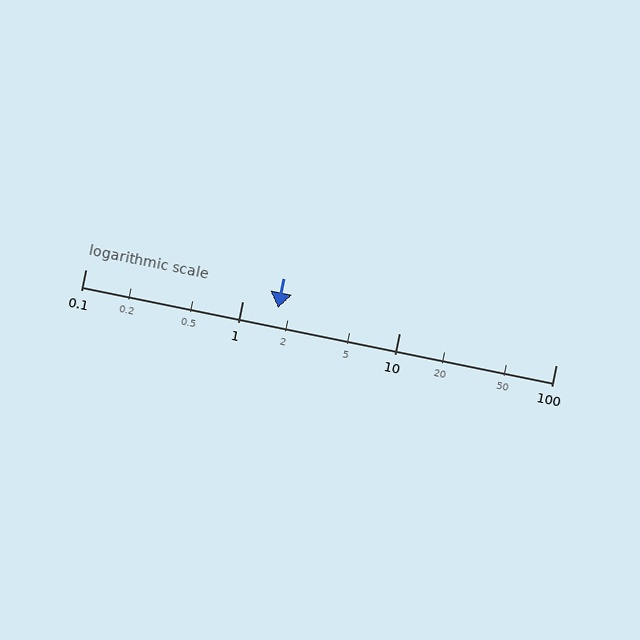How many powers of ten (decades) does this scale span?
The scale spans 3 decades, from 0.1 to 100.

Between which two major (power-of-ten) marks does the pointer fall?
The pointer is between 1 and 10.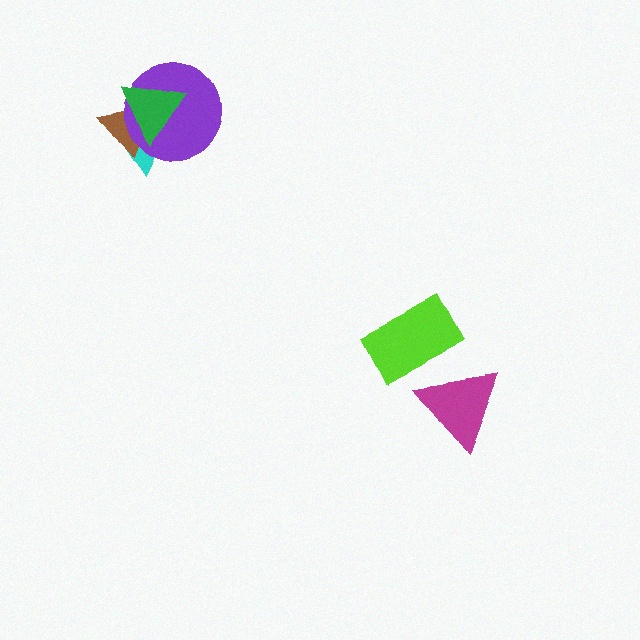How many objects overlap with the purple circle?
3 objects overlap with the purple circle.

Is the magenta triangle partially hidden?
Yes, it is partially covered by another shape.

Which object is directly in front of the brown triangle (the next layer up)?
The purple circle is directly in front of the brown triangle.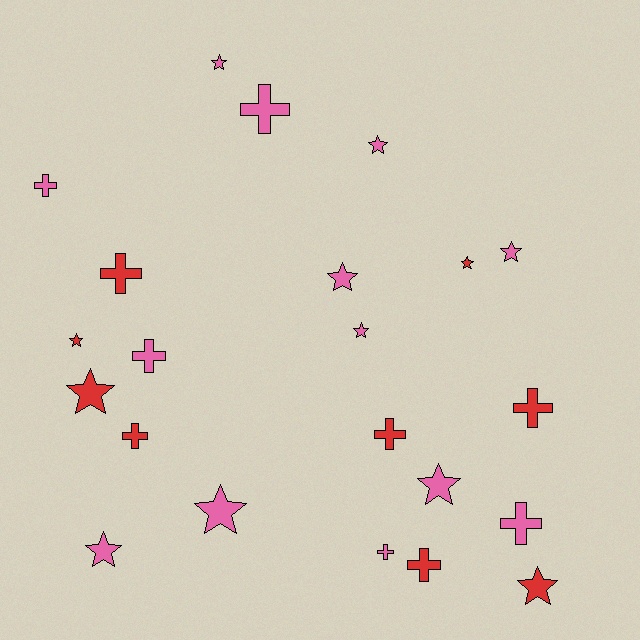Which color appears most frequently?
Pink, with 13 objects.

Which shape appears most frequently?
Star, with 12 objects.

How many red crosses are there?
There are 5 red crosses.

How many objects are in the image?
There are 22 objects.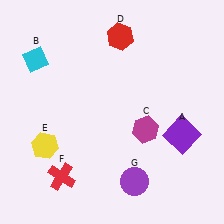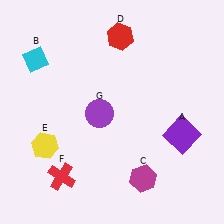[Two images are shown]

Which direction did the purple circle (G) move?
The purple circle (G) moved up.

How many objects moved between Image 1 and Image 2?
2 objects moved between the two images.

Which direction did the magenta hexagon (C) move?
The magenta hexagon (C) moved down.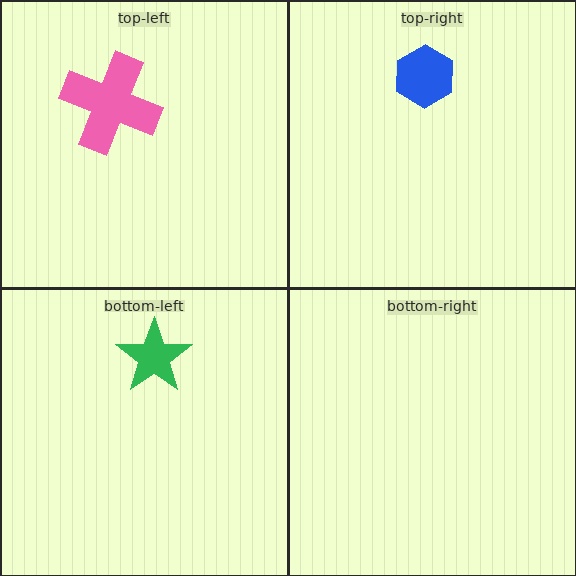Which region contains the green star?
The bottom-left region.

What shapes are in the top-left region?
The pink cross.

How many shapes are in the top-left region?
1.